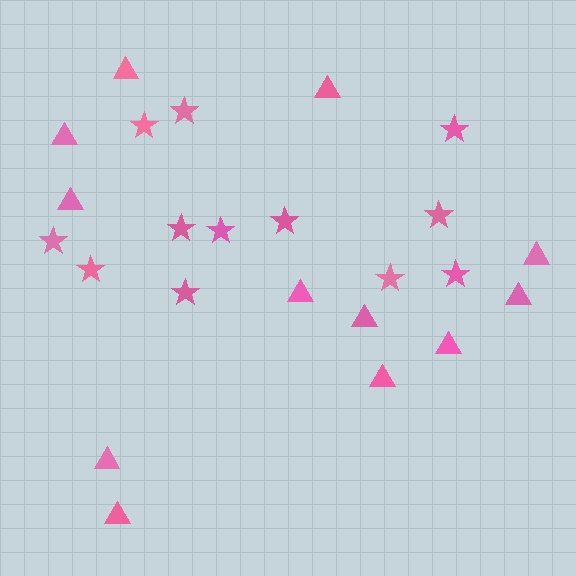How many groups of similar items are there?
There are 2 groups: one group of stars (12) and one group of triangles (12).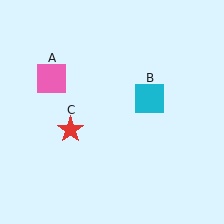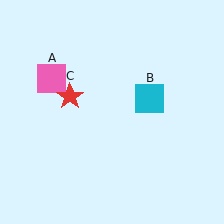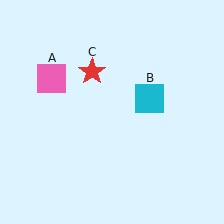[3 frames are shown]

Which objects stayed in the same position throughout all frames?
Pink square (object A) and cyan square (object B) remained stationary.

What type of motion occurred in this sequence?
The red star (object C) rotated clockwise around the center of the scene.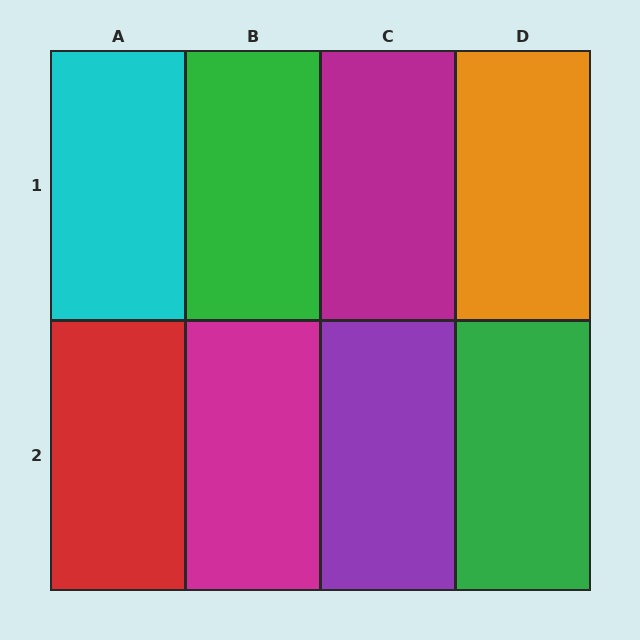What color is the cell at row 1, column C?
Magenta.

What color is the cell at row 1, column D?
Orange.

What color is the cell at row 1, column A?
Cyan.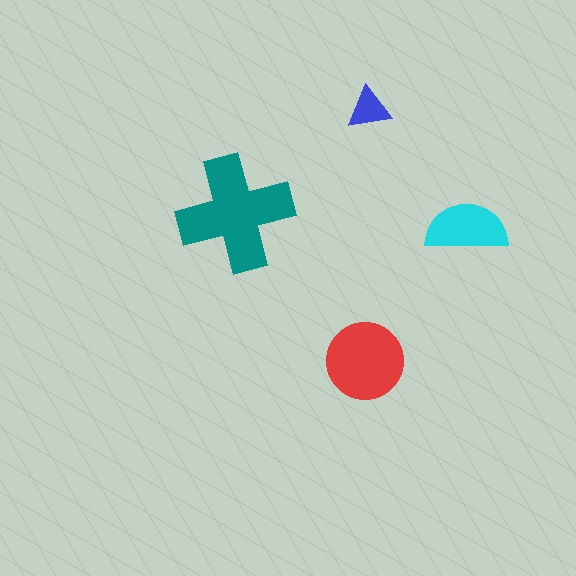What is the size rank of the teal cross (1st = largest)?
1st.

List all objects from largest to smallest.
The teal cross, the red circle, the cyan semicircle, the blue triangle.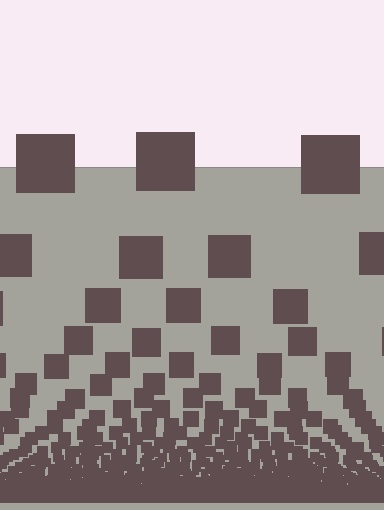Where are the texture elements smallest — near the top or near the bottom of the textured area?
Near the bottom.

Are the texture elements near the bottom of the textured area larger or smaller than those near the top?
Smaller. The gradient is inverted — elements near the bottom are smaller and denser.